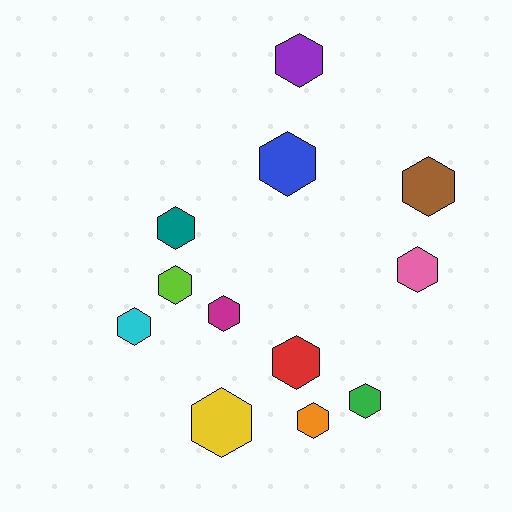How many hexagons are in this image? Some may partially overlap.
There are 12 hexagons.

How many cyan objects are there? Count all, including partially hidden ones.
There is 1 cyan object.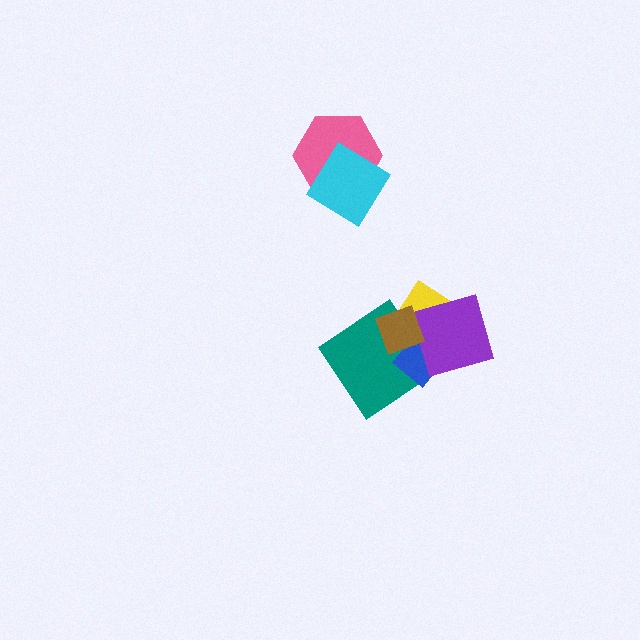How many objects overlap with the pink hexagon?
1 object overlaps with the pink hexagon.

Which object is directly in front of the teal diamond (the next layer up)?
The blue diamond is directly in front of the teal diamond.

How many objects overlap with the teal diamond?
4 objects overlap with the teal diamond.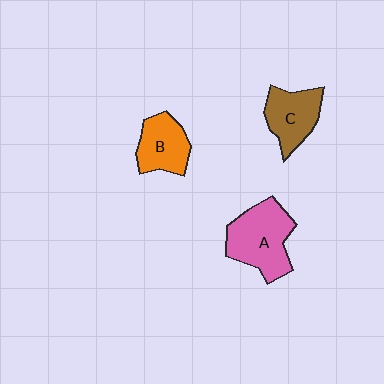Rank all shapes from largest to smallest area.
From largest to smallest: A (pink), C (brown), B (orange).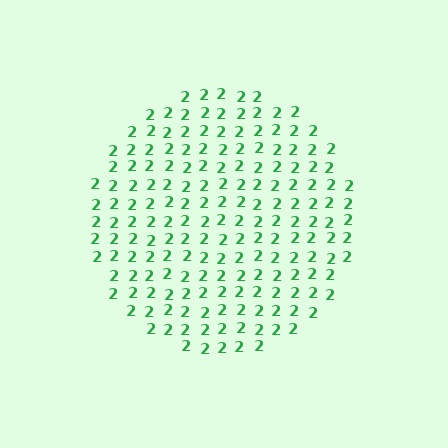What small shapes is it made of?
It is made of small digit 2's.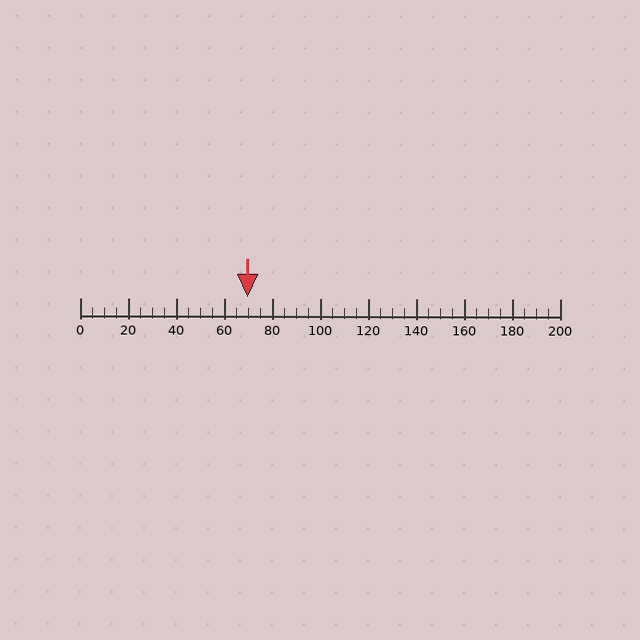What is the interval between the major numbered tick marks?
The major tick marks are spaced 20 units apart.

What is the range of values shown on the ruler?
The ruler shows values from 0 to 200.